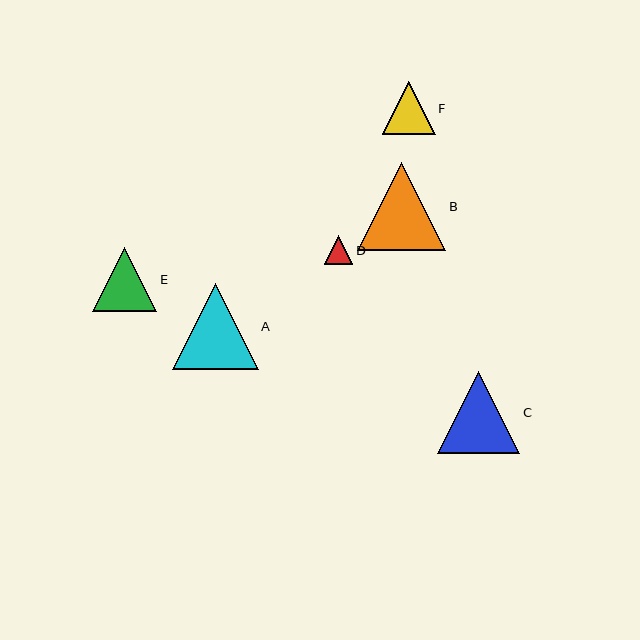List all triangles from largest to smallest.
From largest to smallest: B, A, C, E, F, D.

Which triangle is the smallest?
Triangle D is the smallest with a size of approximately 29 pixels.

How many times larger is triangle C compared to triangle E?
Triangle C is approximately 1.3 times the size of triangle E.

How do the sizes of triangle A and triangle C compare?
Triangle A and triangle C are approximately the same size.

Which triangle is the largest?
Triangle B is the largest with a size of approximately 88 pixels.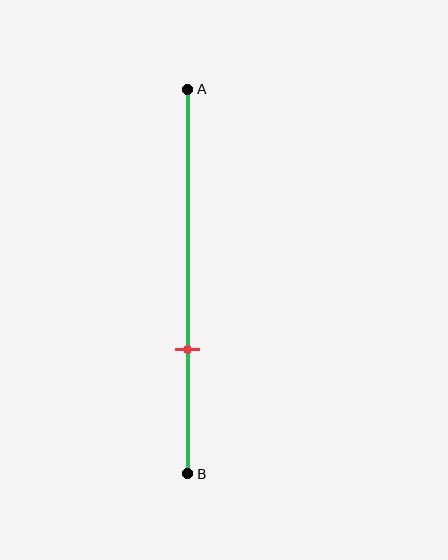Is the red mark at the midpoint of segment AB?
No, the mark is at about 70% from A, not at the 50% midpoint.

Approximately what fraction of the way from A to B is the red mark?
The red mark is approximately 70% of the way from A to B.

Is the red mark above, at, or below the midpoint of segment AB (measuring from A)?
The red mark is below the midpoint of segment AB.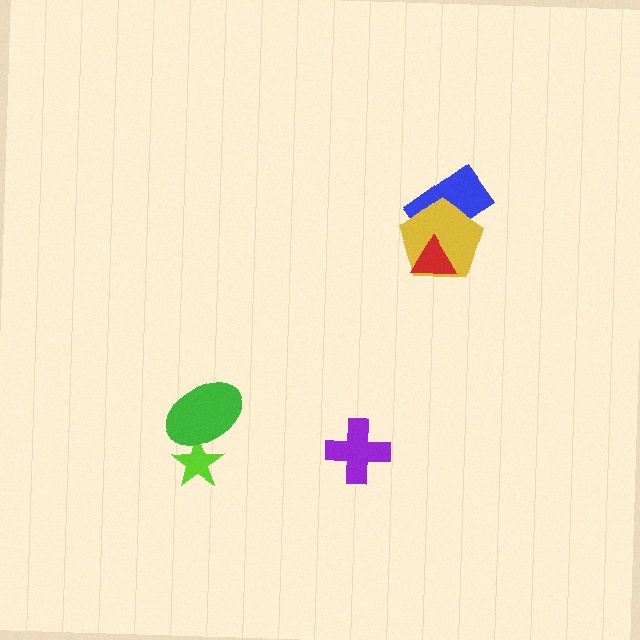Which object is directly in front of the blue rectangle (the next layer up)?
The yellow pentagon is directly in front of the blue rectangle.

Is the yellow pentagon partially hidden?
Yes, it is partially covered by another shape.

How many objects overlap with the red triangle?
2 objects overlap with the red triangle.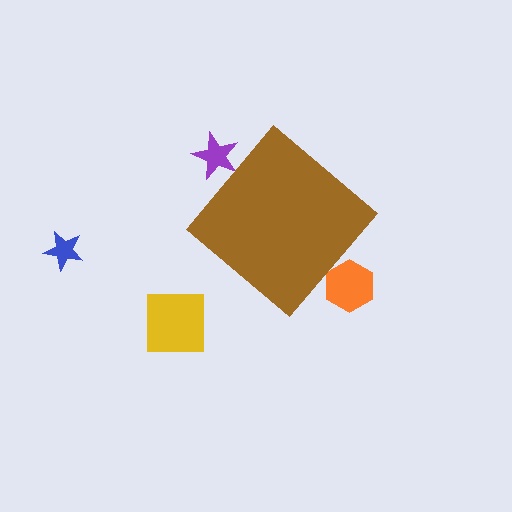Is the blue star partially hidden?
No, the blue star is fully visible.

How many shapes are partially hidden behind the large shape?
2 shapes are partially hidden.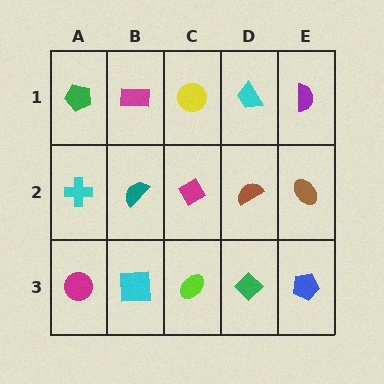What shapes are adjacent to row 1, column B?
A teal semicircle (row 2, column B), a green pentagon (row 1, column A), a yellow circle (row 1, column C).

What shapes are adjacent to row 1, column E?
A brown ellipse (row 2, column E), a cyan trapezoid (row 1, column D).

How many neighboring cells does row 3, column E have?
2.